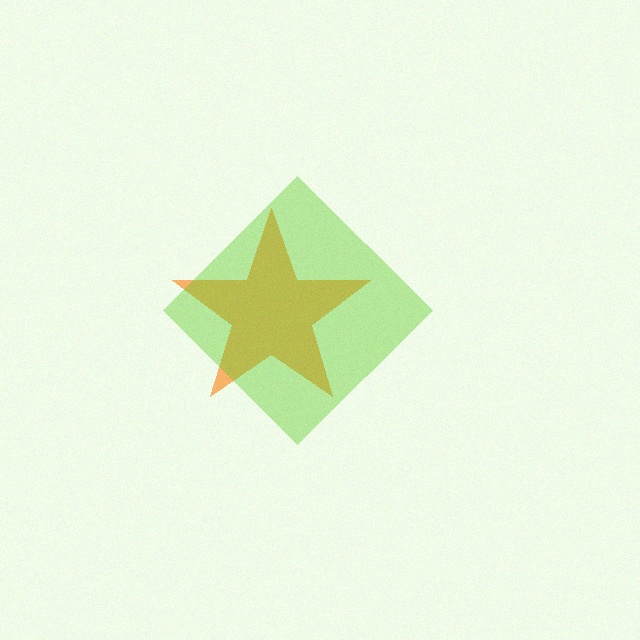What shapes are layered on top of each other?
The layered shapes are: an orange star, a lime diamond.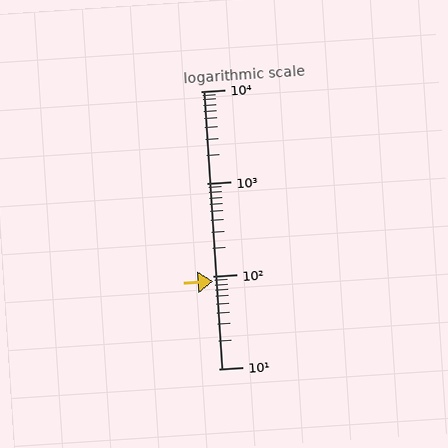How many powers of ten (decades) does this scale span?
The scale spans 3 decades, from 10 to 10000.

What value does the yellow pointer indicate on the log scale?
The pointer indicates approximately 89.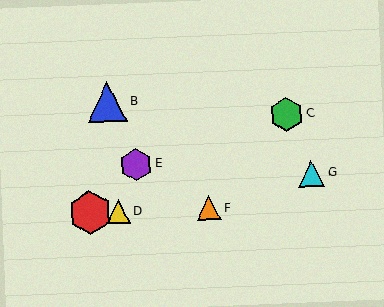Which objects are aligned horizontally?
Objects A, D, F are aligned horizontally.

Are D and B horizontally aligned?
No, D is at y≈212 and B is at y≈102.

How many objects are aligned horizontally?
3 objects (A, D, F) are aligned horizontally.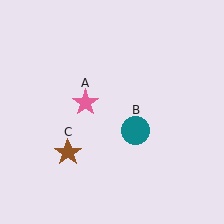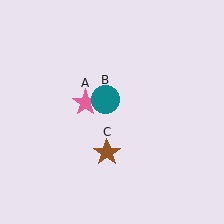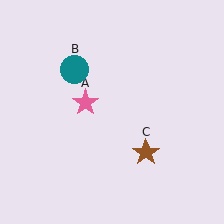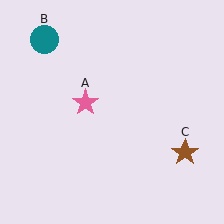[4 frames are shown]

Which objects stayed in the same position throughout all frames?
Pink star (object A) remained stationary.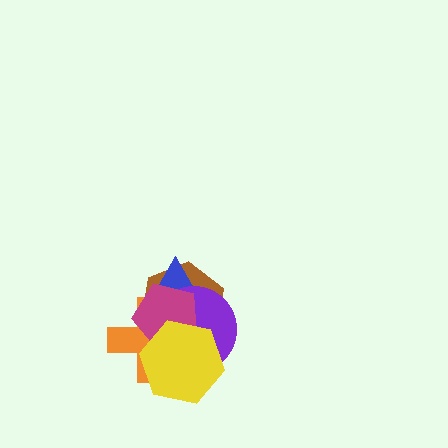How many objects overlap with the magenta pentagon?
5 objects overlap with the magenta pentagon.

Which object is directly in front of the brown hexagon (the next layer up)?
The orange cross is directly in front of the brown hexagon.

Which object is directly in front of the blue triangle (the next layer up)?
The purple circle is directly in front of the blue triangle.